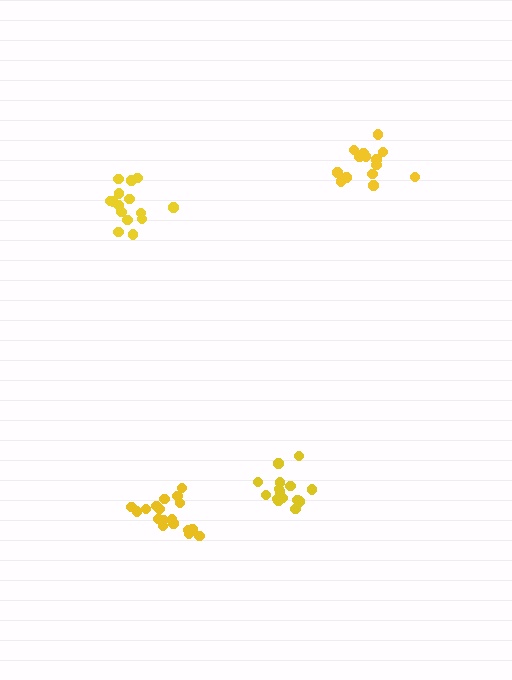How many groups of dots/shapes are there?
There are 4 groups.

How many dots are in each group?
Group 1: 15 dots, Group 2: 18 dots, Group 3: 14 dots, Group 4: 15 dots (62 total).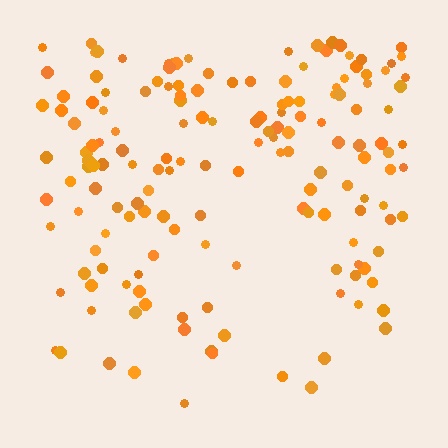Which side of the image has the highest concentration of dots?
The top.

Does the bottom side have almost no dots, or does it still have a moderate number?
Still a moderate number, just noticeably fewer than the top.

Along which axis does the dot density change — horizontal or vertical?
Vertical.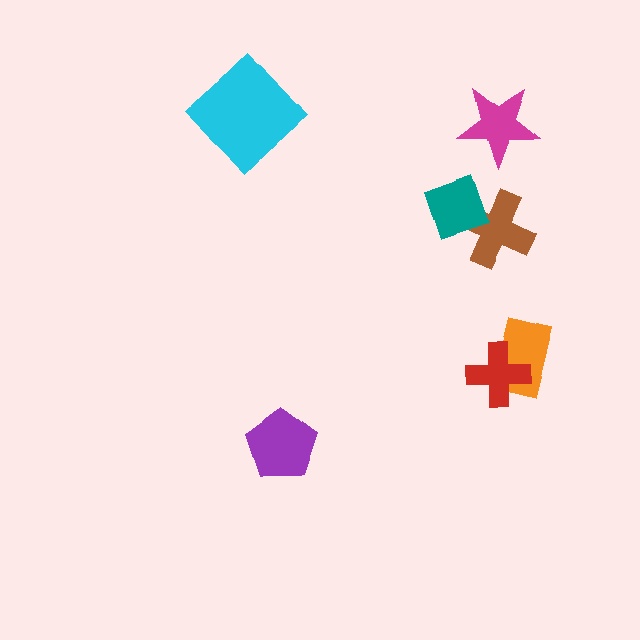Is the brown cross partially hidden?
Yes, it is partially covered by another shape.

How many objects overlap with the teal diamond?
1 object overlaps with the teal diamond.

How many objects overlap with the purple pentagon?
0 objects overlap with the purple pentagon.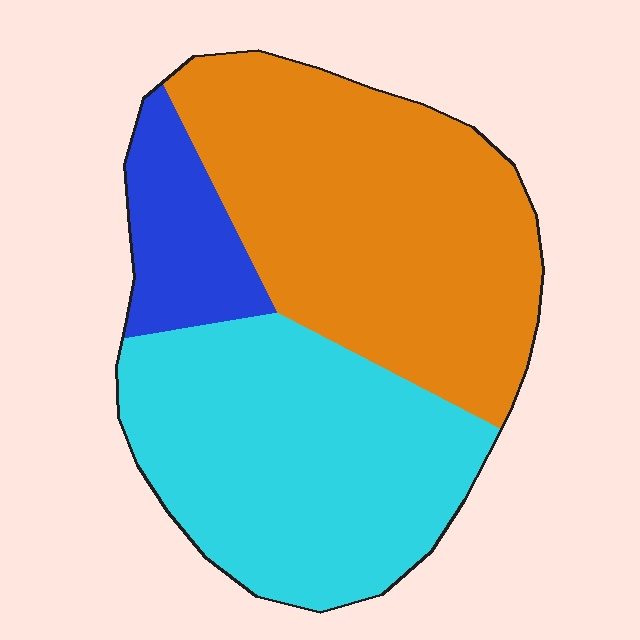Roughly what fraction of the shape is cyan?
Cyan covers roughly 40% of the shape.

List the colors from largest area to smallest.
From largest to smallest: orange, cyan, blue.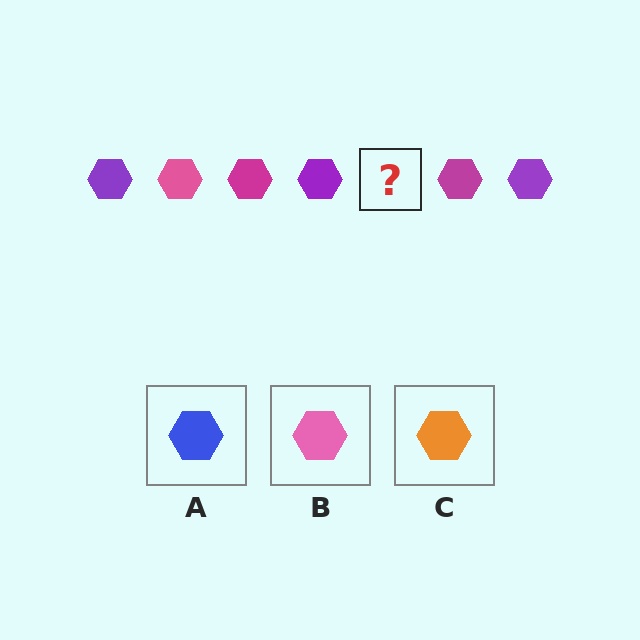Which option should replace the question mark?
Option B.